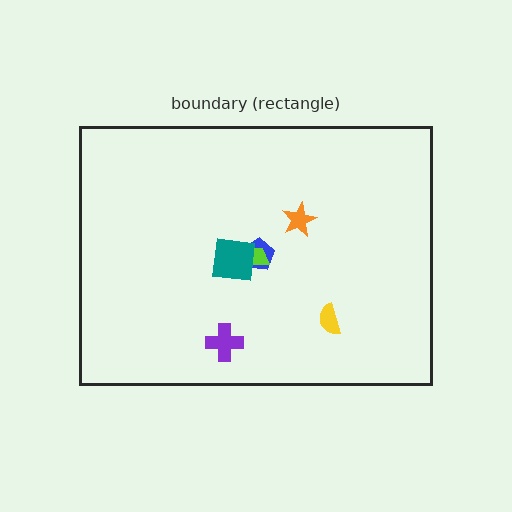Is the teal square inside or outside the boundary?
Inside.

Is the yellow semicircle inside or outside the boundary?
Inside.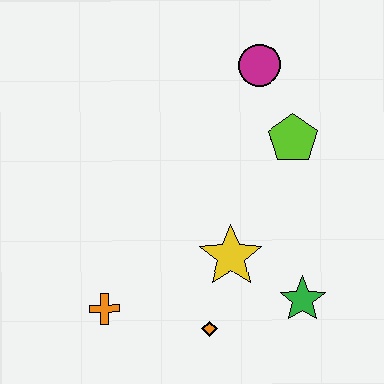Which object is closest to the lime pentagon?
The magenta circle is closest to the lime pentagon.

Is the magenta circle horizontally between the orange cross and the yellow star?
No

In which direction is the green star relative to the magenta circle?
The green star is below the magenta circle.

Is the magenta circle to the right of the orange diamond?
Yes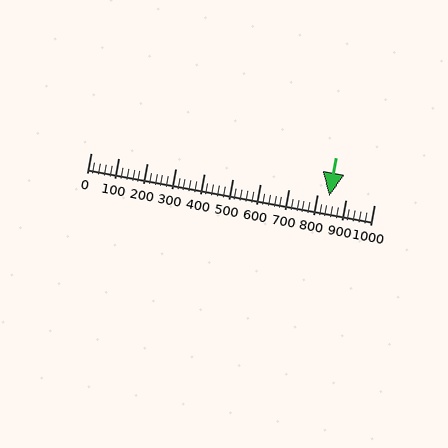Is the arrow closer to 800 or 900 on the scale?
The arrow is closer to 800.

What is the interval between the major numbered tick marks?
The major tick marks are spaced 100 units apart.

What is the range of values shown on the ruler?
The ruler shows values from 0 to 1000.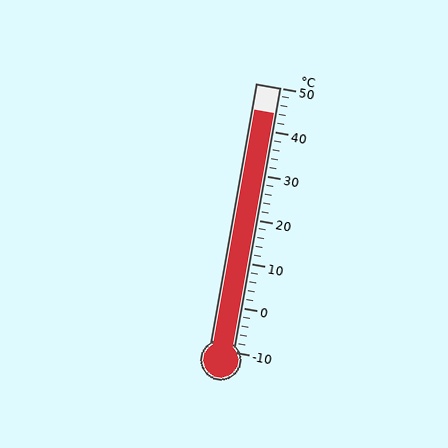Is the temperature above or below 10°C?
The temperature is above 10°C.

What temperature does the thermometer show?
The thermometer shows approximately 44°C.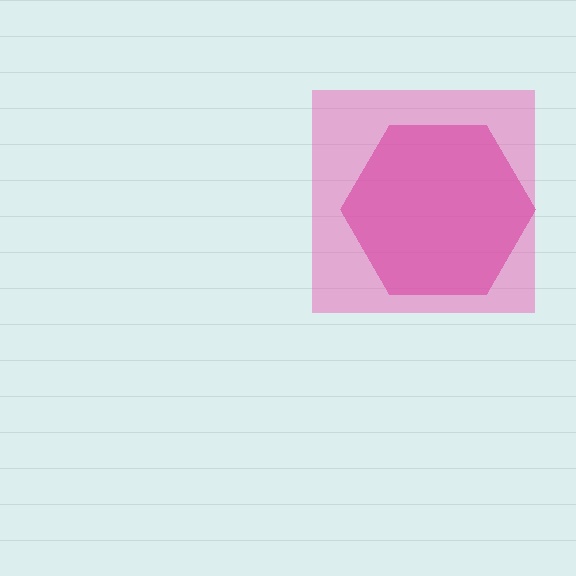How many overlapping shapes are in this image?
There are 2 overlapping shapes in the image.